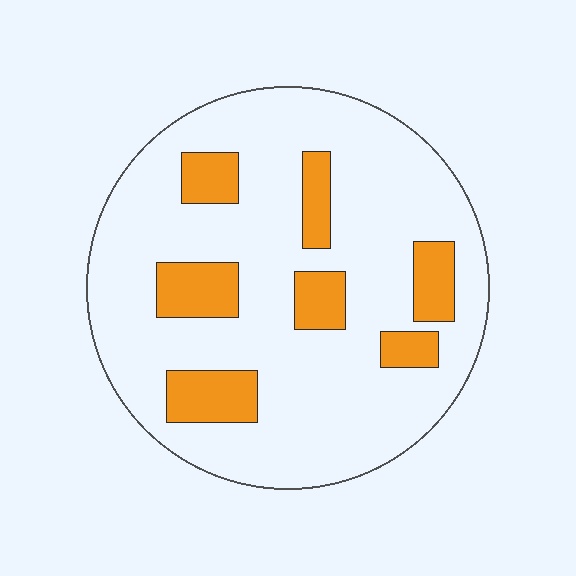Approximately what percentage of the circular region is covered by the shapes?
Approximately 20%.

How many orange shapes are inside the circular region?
7.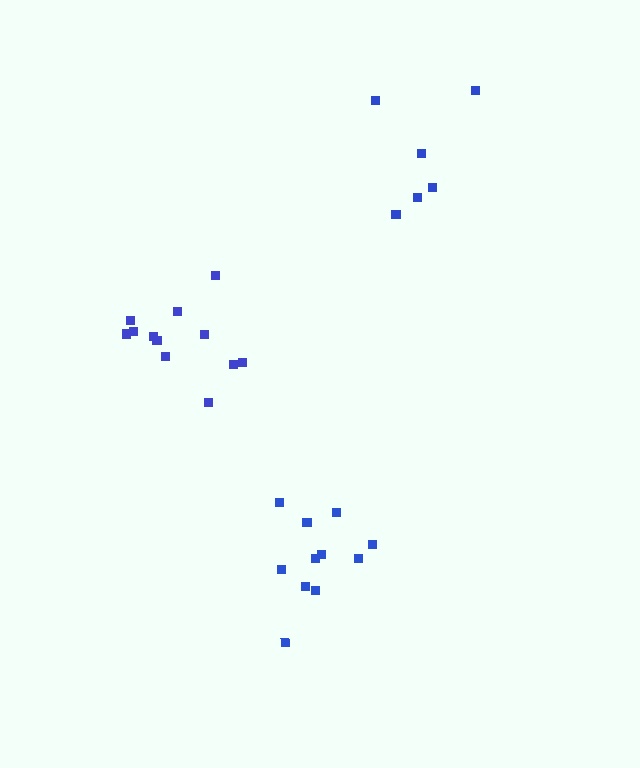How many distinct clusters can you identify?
There are 3 distinct clusters.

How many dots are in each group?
Group 1: 11 dots, Group 2: 12 dots, Group 3: 6 dots (29 total).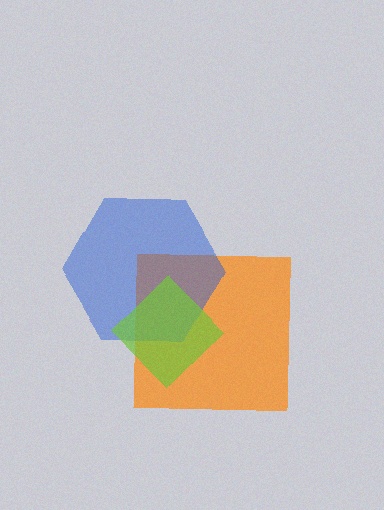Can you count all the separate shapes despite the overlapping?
Yes, there are 3 separate shapes.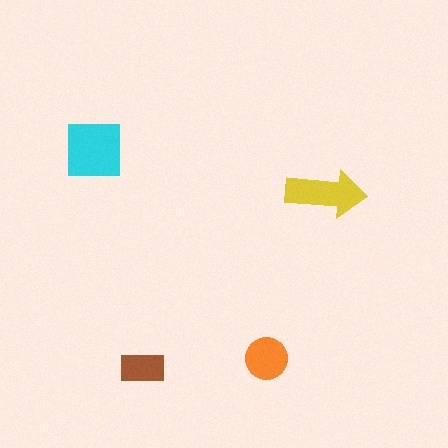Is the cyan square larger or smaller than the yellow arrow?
Larger.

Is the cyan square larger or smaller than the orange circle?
Larger.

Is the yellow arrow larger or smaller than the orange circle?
Larger.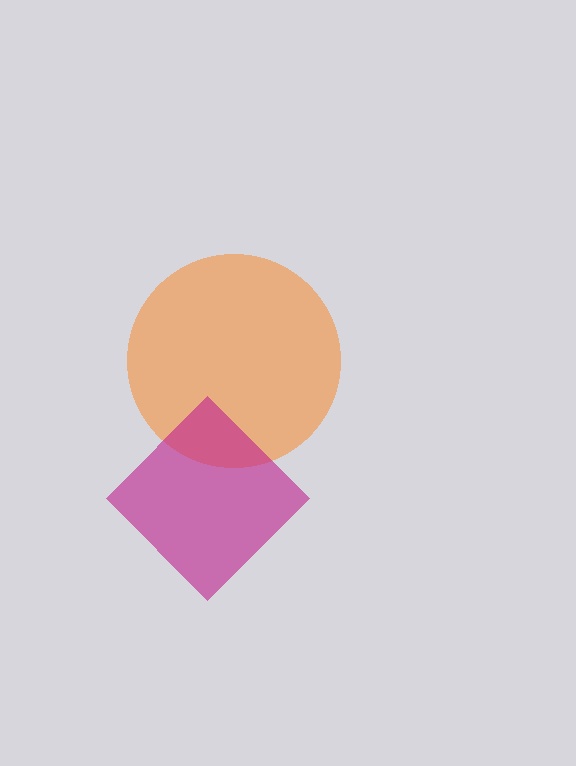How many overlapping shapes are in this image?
There are 2 overlapping shapes in the image.